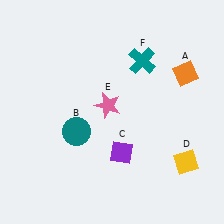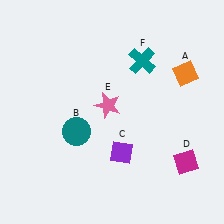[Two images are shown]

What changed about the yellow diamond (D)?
In Image 1, D is yellow. In Image 2, it changed to magenta.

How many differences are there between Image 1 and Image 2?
There is 1 difference between the two images.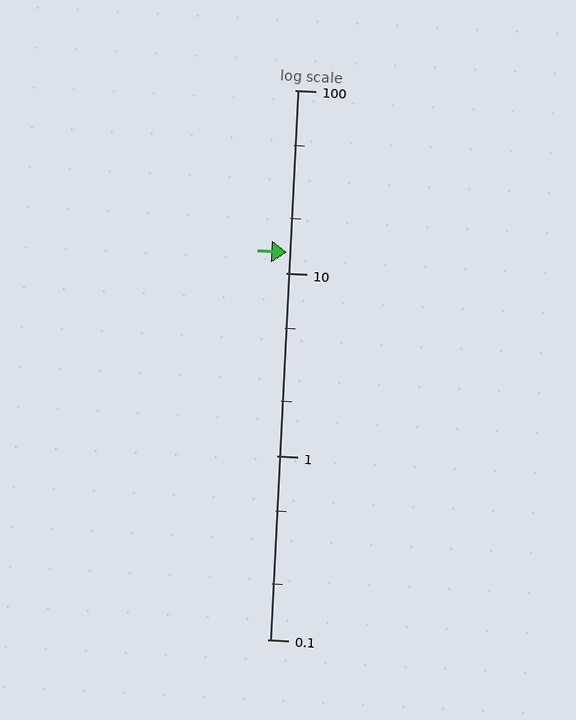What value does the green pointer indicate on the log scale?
The pointer indicates approximately 13.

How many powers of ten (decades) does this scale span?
The scale spans 3 decades, from 0.1 to 100.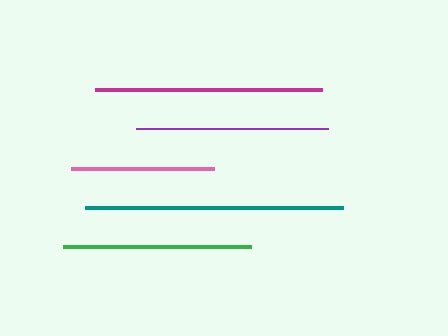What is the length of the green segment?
The green segment is approximately 188 pixels long.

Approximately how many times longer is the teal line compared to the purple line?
The teal line is approximately 1.3 times the length of the purple line.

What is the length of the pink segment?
The pink segment is approximately 143 pixels long.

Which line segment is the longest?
The teal line is the longest at approximately 258 pixels.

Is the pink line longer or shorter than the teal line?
The teal line is longer than the pink line.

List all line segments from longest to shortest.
From longest to shortest: teal, magenta, purple, green, pink.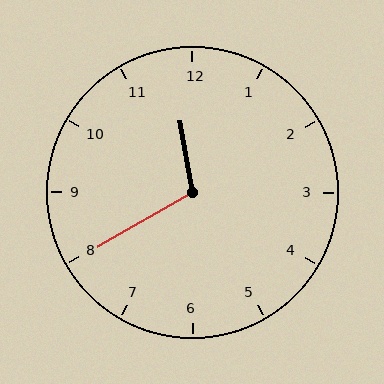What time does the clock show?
11:40.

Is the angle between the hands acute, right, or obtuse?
It is obtuse.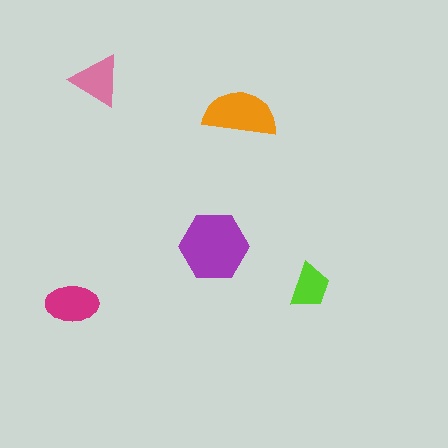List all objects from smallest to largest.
The lime trapezoid, the pink triangle, the magenta ellipse, the orange semicircle, the purple hexagon.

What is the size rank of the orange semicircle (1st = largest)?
2nd.